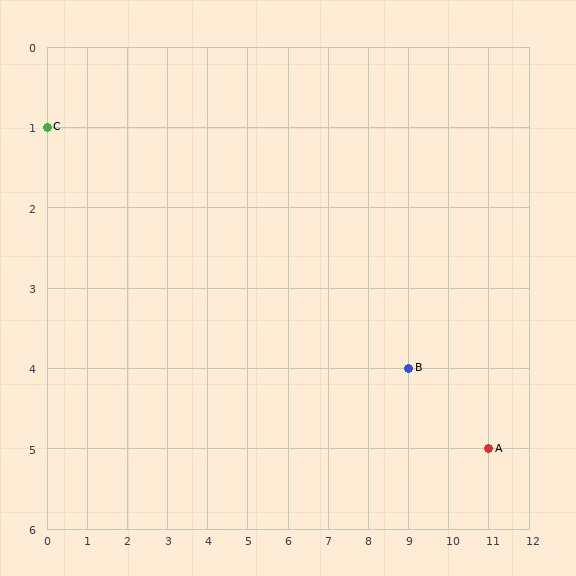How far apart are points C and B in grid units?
Points C and B are 9 columns and 3 rows apart (about 9.5 grid units diagonally).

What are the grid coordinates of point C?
Point C is at grid coordinates (0, 1).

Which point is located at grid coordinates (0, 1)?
Point C is at (0, 1).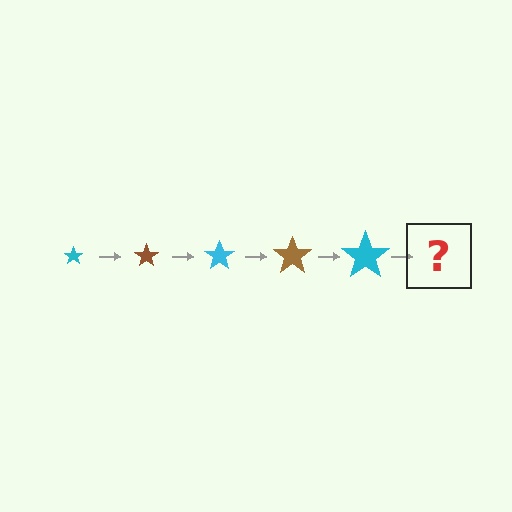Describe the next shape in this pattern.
It should be a brown star, larger than the previous one.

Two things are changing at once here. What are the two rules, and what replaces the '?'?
The two rules are that the star grows larger each step and the color cycles through cyan and brown. The '?' should be a brown star, larger than the previous one.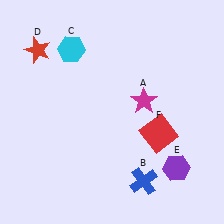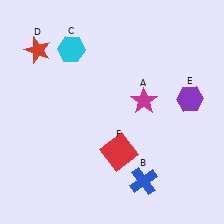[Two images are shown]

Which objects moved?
The objects that moved are: the purple hexagon (E), the red square (F).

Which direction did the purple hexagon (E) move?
The purple hexagon (E) moved up.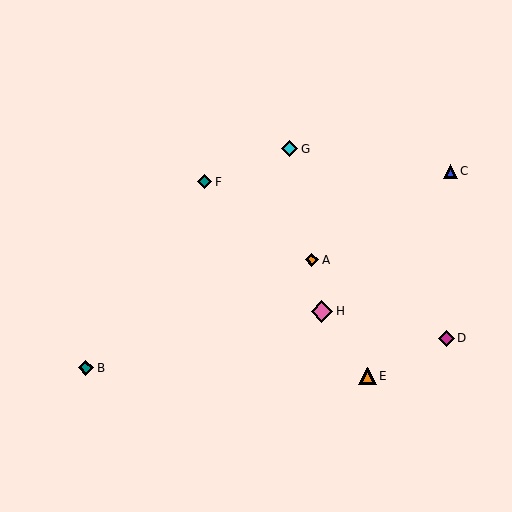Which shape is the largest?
The pink diamond (labeled H) is the largest.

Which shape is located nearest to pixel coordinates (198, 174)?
The teal diamond (labeled F) at (204, 182) is nearest to that location.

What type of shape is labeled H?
Shape H is a pink diamond.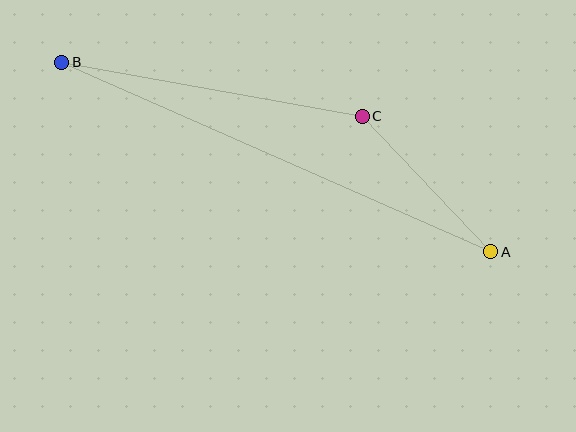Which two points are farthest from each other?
Points A and B are farthest from each other.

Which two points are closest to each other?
Points A and C are closest to each other.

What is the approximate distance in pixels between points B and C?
The distance between B and C is approximately 306 pixels.